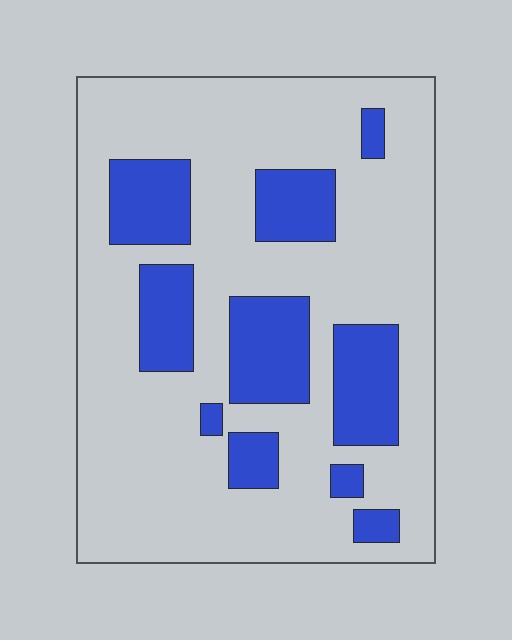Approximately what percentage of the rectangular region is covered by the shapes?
Approximately 25%.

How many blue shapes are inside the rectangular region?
10.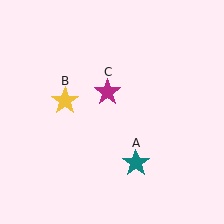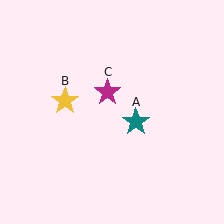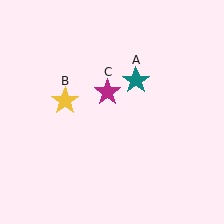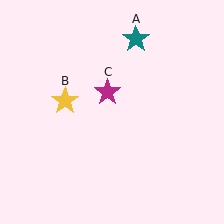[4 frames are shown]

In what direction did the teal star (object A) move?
The teal star (object A) moved up.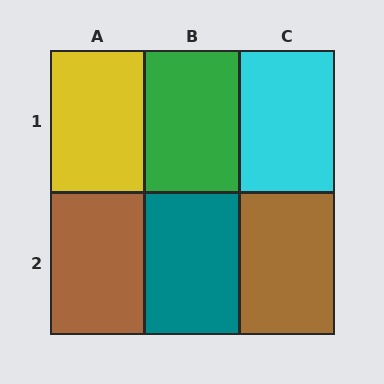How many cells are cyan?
1 cell is cyan.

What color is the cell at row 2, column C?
Brown.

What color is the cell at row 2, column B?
Teal.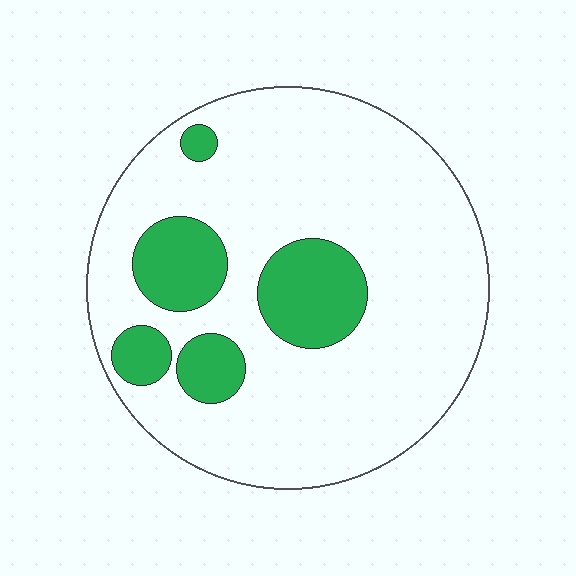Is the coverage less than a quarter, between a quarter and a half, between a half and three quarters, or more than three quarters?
Less than a quarter.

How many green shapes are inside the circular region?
5.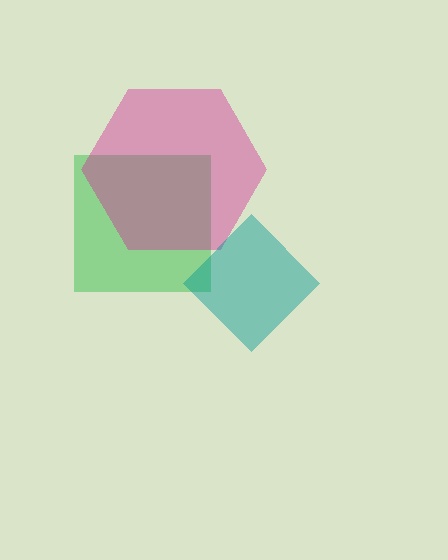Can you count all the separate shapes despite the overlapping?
Yes, there are 3 separate shapes.